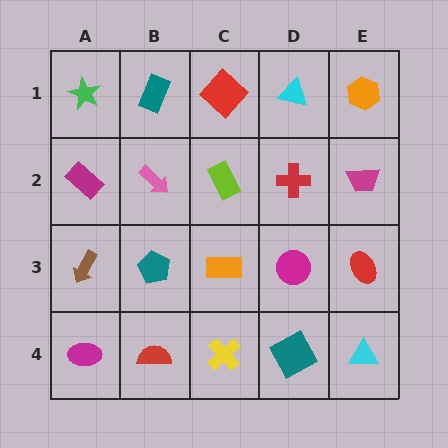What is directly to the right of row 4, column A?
A red semicircle.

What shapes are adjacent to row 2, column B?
A teal rectangle (row 1, column B), a teal pentagon (row 3, column B), a magenta rectangle (row 2, column A), a lime rectangle (row 2, column C).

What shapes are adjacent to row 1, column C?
A lime rectangle (row 2, column C), a teal rectangle (row 1, column B), a cyan triangle (row 1, column D).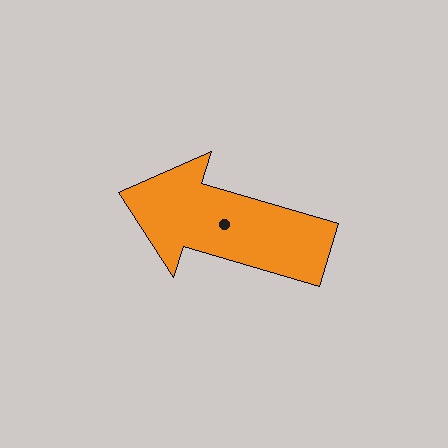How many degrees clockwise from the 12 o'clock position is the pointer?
Approximately 287 degrees.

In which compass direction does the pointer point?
West.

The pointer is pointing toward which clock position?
Roughly 10 o'clock.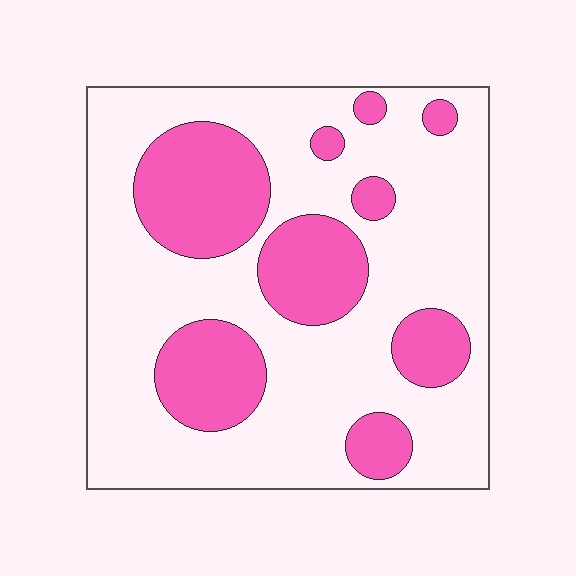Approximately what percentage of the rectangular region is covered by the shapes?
Approximately 30%.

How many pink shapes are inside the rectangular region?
9.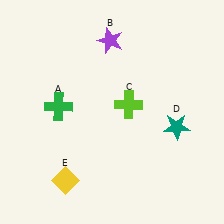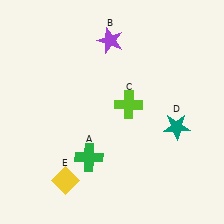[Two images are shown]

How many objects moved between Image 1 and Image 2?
1 object moved between the two images.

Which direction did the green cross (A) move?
The green cross (A) moved down.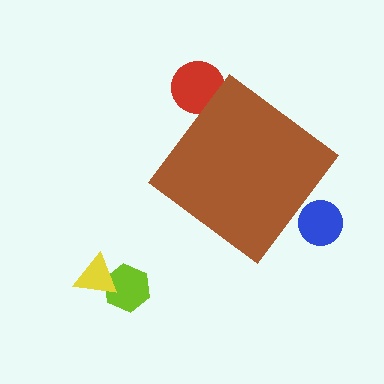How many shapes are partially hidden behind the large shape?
2 shapes are partially hidden.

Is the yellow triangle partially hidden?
No, the yellow triangle is fully visible.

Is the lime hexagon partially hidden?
No, the lime hexagon is fully visible.